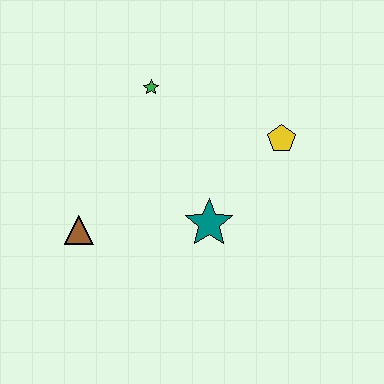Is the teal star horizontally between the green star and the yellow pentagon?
Yes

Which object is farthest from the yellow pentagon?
The brown triangle is farthest from the yellow pentagon.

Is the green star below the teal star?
No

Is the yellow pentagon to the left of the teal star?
No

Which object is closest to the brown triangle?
The teal star is closest to the brown triangle.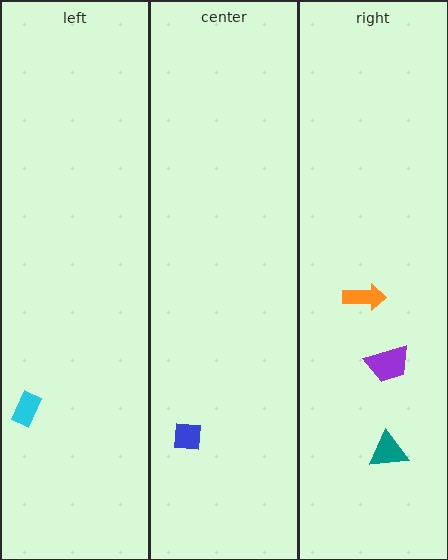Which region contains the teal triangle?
The right region.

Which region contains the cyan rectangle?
The left region.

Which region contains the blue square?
The center region.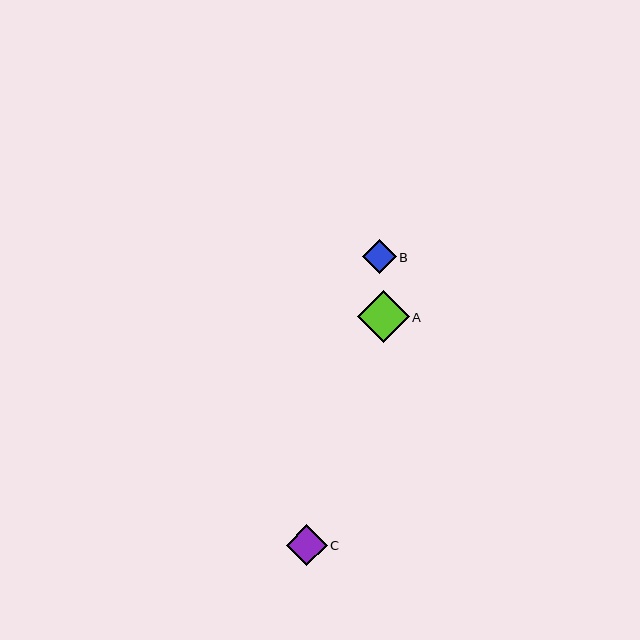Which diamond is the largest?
Diamond A is the largest with a size of approximately 52 pixels.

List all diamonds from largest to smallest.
From largest to smallest: A, C, B.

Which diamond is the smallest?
Diamond B is the smallest with a size of approximately 34 pixels.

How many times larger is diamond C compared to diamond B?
Diamond C is approximately 1.2 times the size of diamond B.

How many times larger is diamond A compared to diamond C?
Diamond A is approximately 1.3 times the size of diamond C.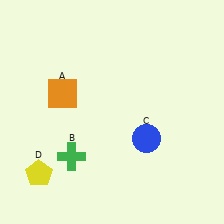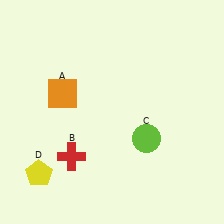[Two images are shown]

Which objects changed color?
B changed from green to red. C changed from blue to lime.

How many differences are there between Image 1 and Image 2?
There are 2 differences between the two images.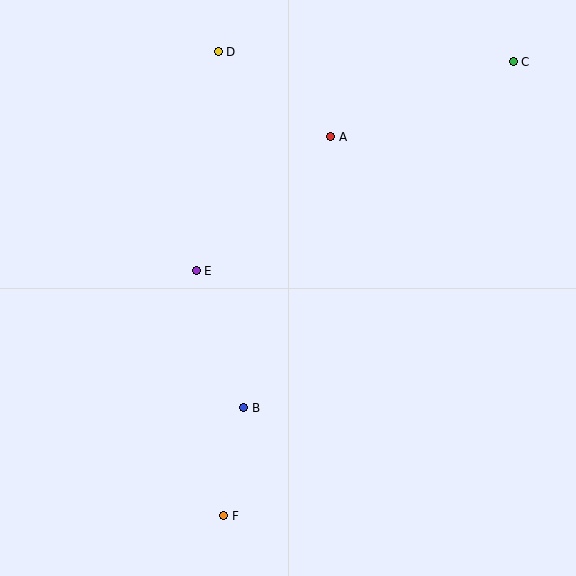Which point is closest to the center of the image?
Point E at (196, 271) is closest to the center.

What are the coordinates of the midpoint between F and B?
The midpoint between F and B is at (234, 462).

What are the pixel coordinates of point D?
Point D is at (218, 52).